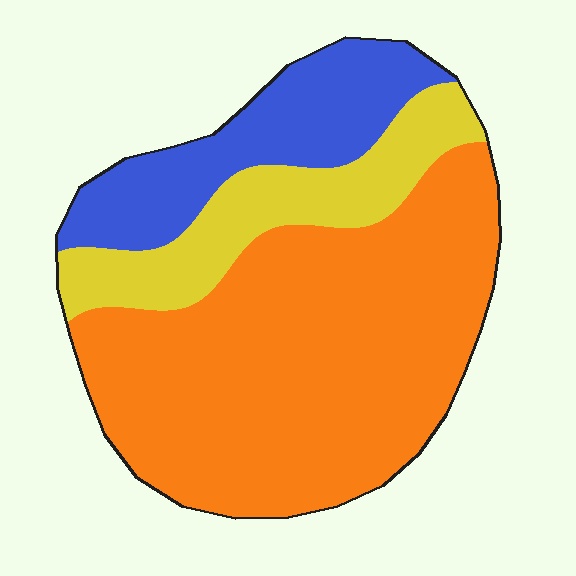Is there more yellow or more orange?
Orange.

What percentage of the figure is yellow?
Yellow covers roughly 20% of the figure.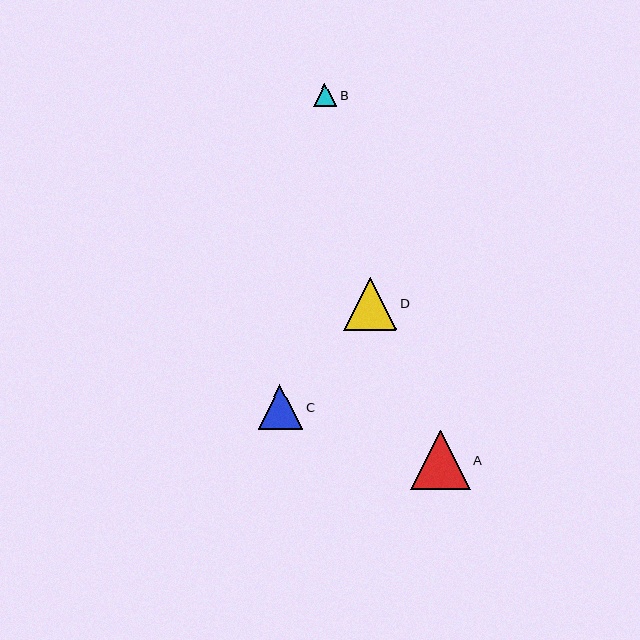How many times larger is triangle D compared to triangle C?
Triangle D is approximately 1.2 times the size of triangle C.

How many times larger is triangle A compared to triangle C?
Triangle A is approximately 1.3 times the size of triangle C.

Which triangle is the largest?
Triangle A is the largest with a size of approximately 59 pixels.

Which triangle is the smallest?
Triangle B is the smallest with a size of approximately 23 pixels.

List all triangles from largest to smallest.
From largest to smallest: A, D, C, B.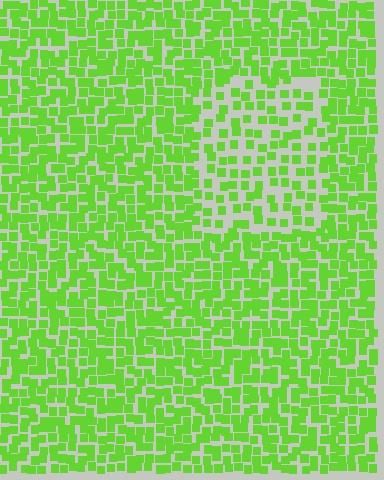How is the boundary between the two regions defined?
The boundary is defined by a change in element density (approximately 1.7x ratio). All elements are the same color, size, and shape.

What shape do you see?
I see a rectangle.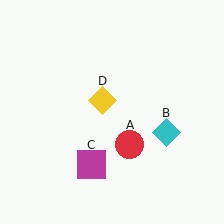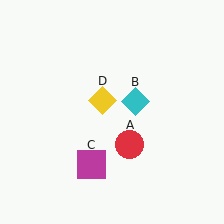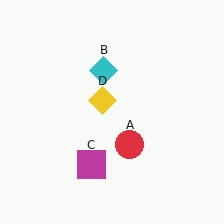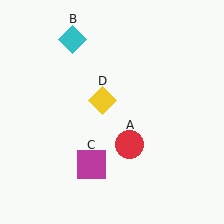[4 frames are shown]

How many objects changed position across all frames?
1 object changed position: cyan diamond (object B).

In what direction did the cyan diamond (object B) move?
The cyan diamond (object B) moved up and to the left.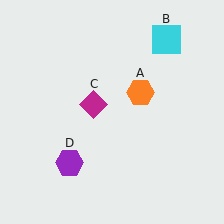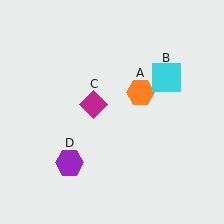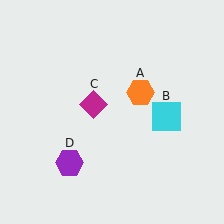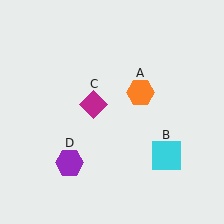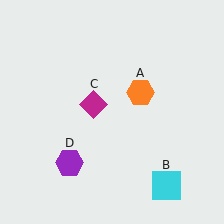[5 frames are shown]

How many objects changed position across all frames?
1 object changed position: cyan square (object B).